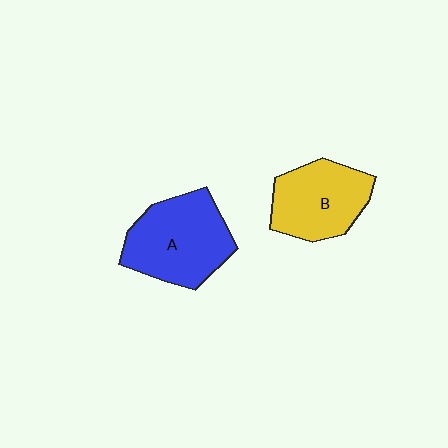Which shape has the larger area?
Shape A (blue).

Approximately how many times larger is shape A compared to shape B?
Approximately 1.2 times.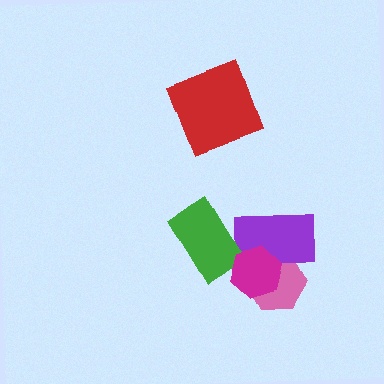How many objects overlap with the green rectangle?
1 object overlaps with the green rectangle.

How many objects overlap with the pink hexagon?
2 objects overlap with the pink hexagon.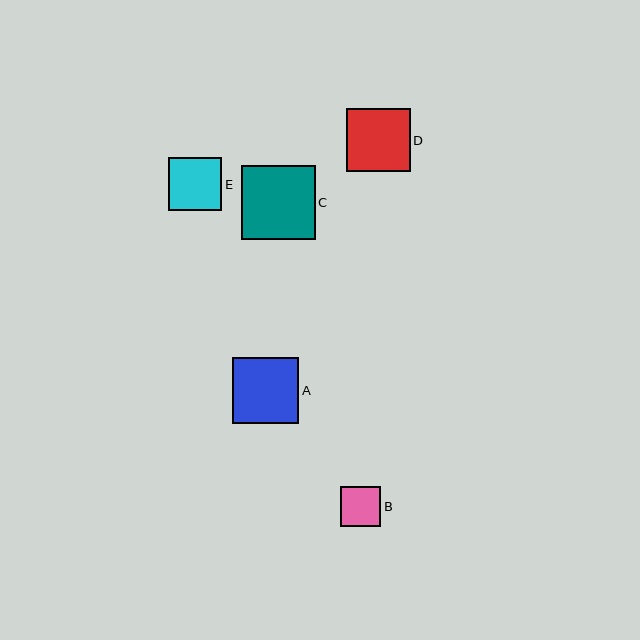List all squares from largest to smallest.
From largest to smallest: C, A, D, E, B.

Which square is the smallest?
Square B is the smallest with a size of approximately 40 pixels.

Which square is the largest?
Square C is the largest with a size of approximately 74 pixels.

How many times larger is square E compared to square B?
Square E is approximately 1.3 times the size of square B.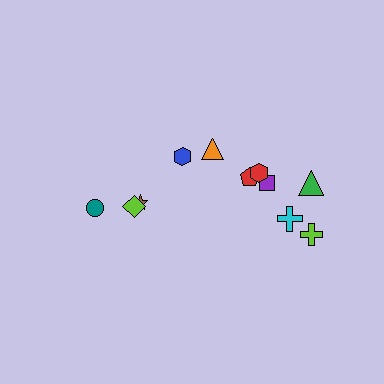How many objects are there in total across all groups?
There are 11 objects.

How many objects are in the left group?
There are 4 objects.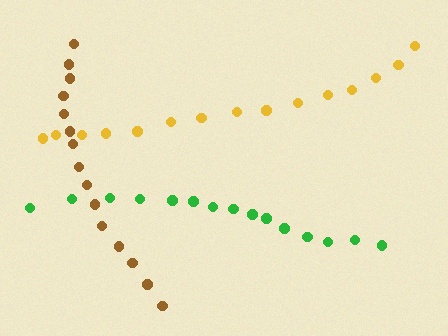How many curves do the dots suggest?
There are 3 distinct paths.